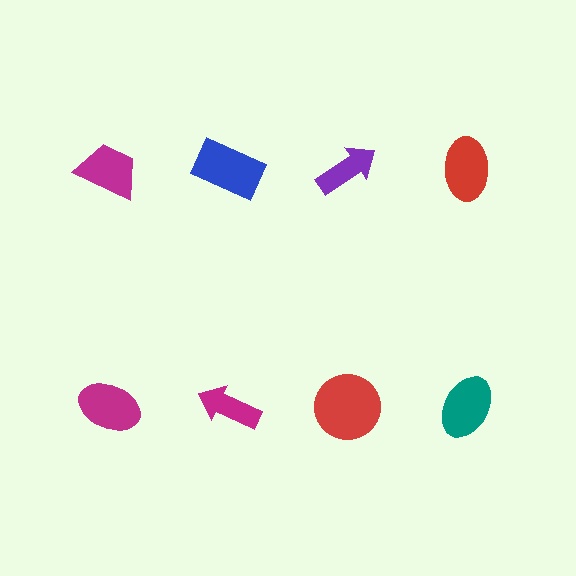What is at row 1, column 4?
A red ellipse.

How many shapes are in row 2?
4 shapes.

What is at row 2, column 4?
A teal ellipse.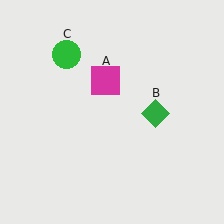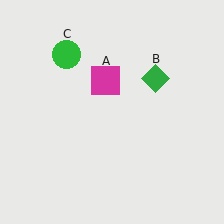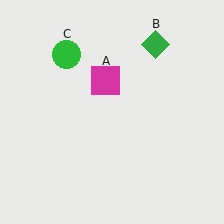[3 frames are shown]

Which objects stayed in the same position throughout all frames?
Magenta square (object A) and green circle (object C) remained stationary.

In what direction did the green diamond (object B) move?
The green diamond (object B) moved up.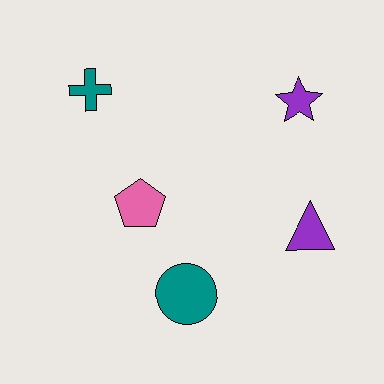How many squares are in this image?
There are no squares.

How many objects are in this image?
There are 5 objects.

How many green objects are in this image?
There are no green objects.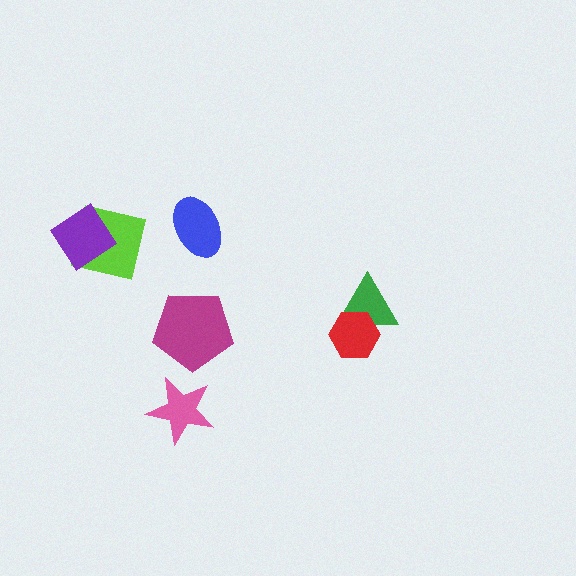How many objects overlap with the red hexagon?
1 object overlaps with the red hexagon.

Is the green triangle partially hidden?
Yes, it is partially covered by another shape.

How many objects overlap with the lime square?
1 object overlaps with the lime square.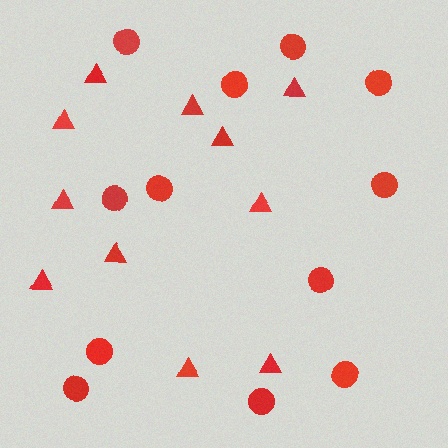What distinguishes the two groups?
There are 2 groups: one group of triangles (11) and one group of circles (12).